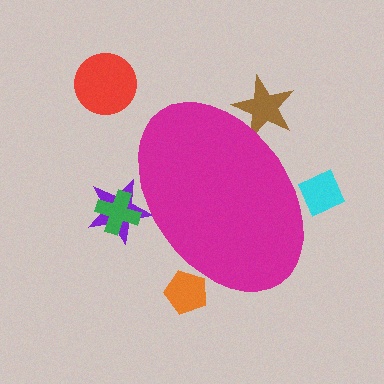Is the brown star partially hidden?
Yes, the brown star is partially hidden behind the magenta ellipse.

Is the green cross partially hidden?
Yes, the green cross is partially hidden behind the magenta ellipse.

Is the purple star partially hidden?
Yes, the purple star is partially hidden behind the magenta ellipse.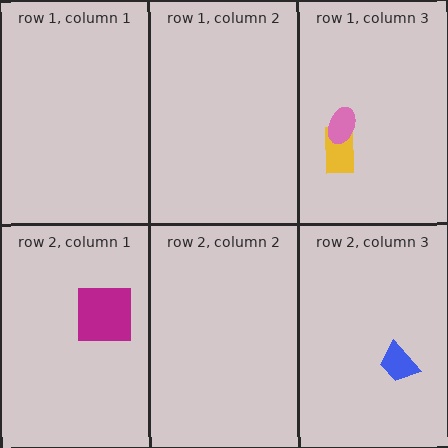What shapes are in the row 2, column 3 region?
The blue trapezoid.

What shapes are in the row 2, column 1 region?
The magenta square.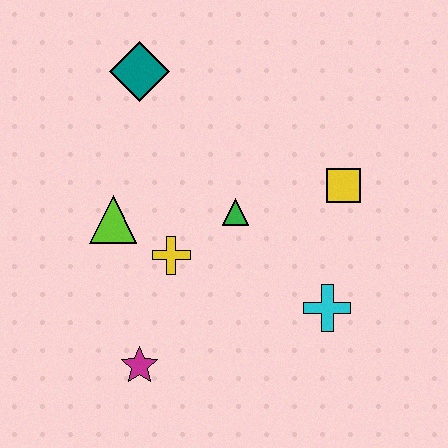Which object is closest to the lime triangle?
The yellow cross is closest to the lime triangle.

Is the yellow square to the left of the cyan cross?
No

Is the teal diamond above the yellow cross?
Yes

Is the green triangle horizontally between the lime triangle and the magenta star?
No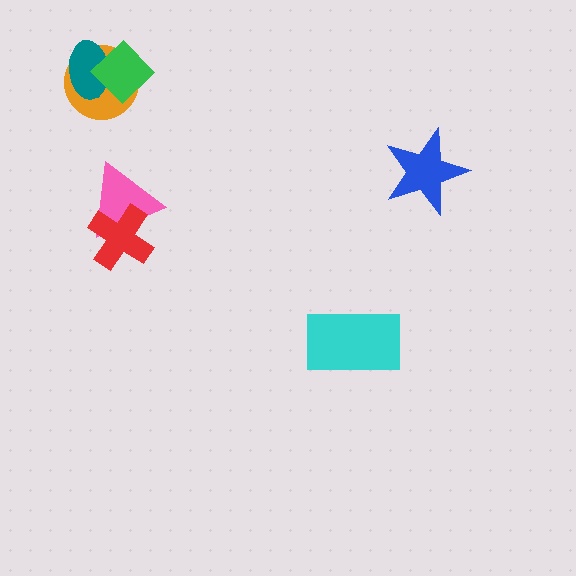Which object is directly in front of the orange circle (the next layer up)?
The teal ellipse is directly in front of the orange circle.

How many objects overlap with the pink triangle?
1 object overlaps with the pink triangle.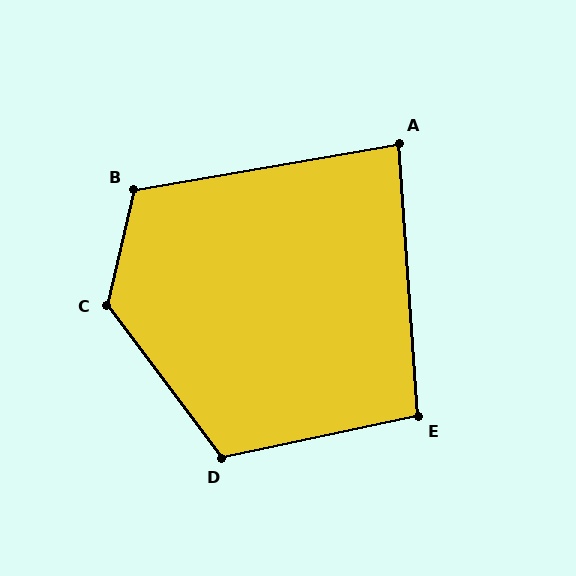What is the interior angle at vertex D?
Approximately 115 degrees (obtuse).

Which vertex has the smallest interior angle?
A, at approximately 84 degrees.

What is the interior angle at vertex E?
Approximately 98 degrees (obtuse).